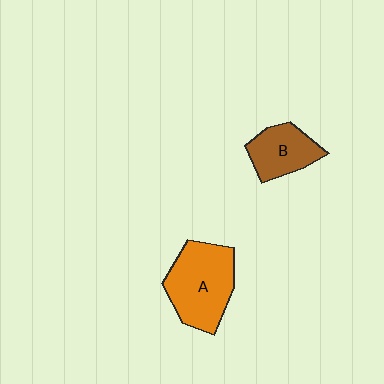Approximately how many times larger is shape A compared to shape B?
Approximately 1.6 times.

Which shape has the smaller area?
Shape B (brown).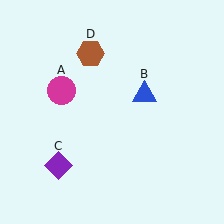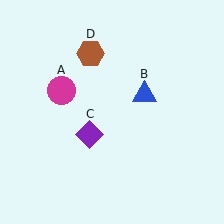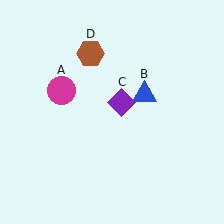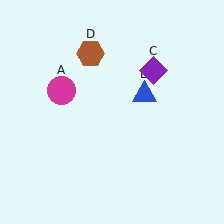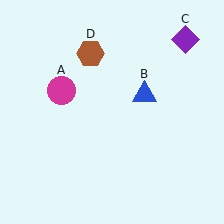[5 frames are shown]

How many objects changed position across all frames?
1 object changed position: purple diamond (object C).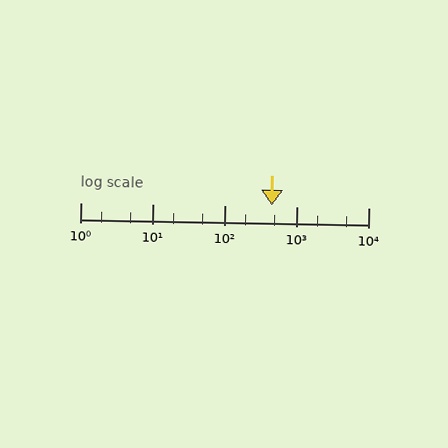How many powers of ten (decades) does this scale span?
The scale spans 4 decades, from 1 to 10000.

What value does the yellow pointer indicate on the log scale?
The pointer indicates approximately 450.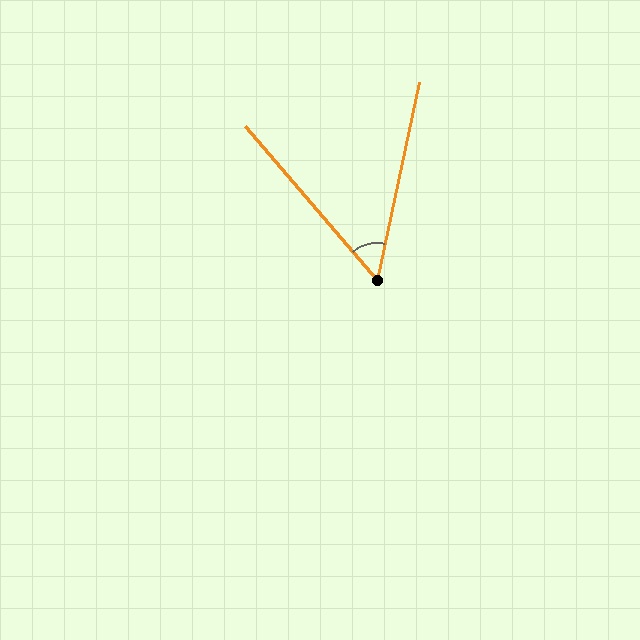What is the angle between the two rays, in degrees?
Approximately 53 degrees.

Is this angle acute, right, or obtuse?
It is acute.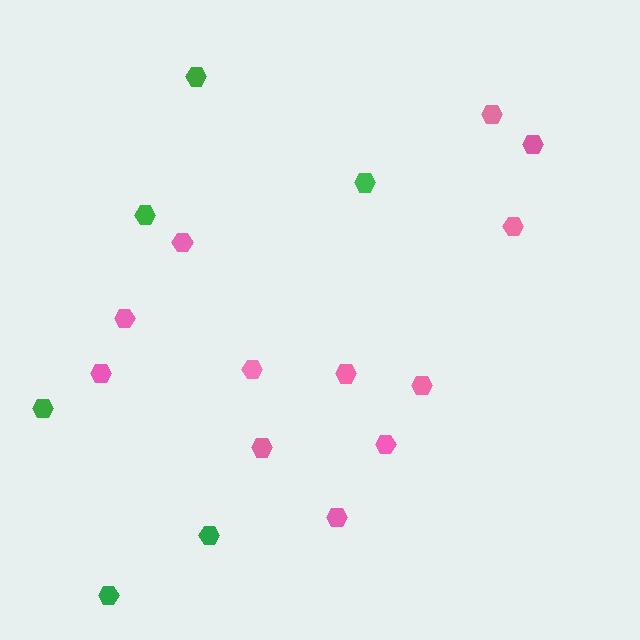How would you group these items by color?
There are 2 groups: one group of pink hexagons (12) and one group of green hexagons (6).